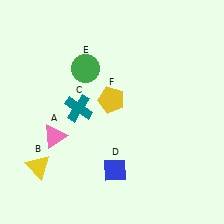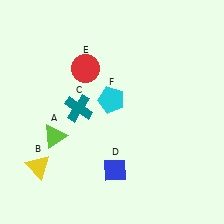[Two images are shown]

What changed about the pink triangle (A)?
In Image 1, A is pink. In Image 2, it changed to lime.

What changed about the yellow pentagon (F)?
In Image 1, F is yellow. In Image 2, it changed to cyan.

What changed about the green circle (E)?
In Image 1, E is green. In Image 2, it changed to red.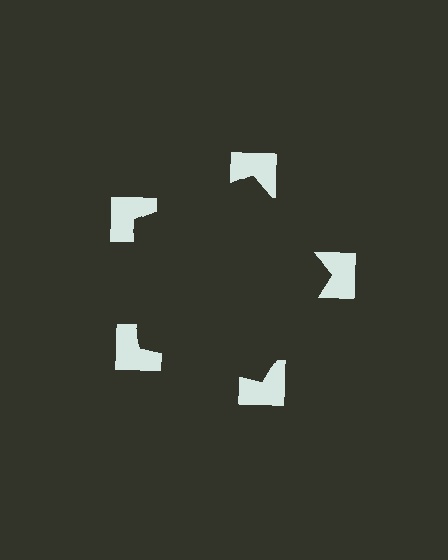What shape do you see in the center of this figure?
An illusory pentagon — its edges are inferred from the aligned wedge cuts in the notched squares, not physically drawn.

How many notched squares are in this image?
There are 5 — one at each vertex of the illusory pentagon.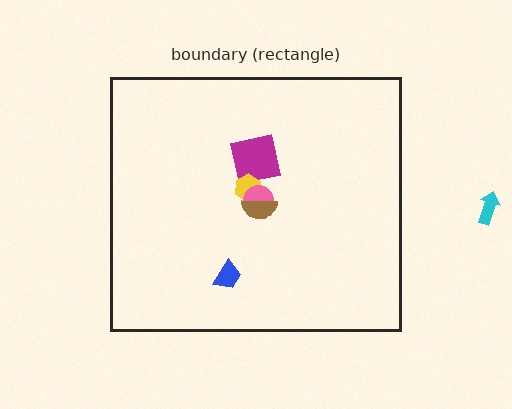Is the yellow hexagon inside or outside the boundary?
Inside.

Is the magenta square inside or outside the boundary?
Inside.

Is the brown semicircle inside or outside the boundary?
Inside.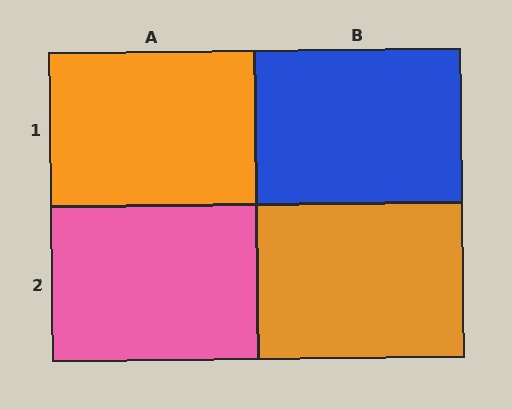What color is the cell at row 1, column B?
Blue.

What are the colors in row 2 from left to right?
Pink, orange.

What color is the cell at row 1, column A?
Orange.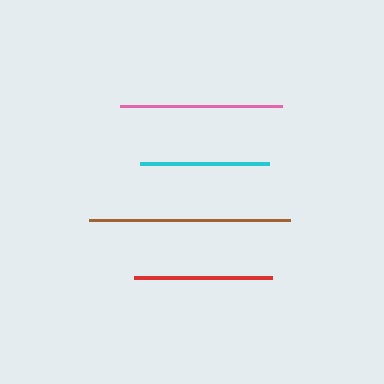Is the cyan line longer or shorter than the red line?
The red line is longer than the cyan line.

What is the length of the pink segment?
The pink segment is approximately 162 pixels long.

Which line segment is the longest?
The brown line is the longest at approximately 201 pixels.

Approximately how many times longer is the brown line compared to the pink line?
The brown line is approximately 1.2 times the length of the pink line.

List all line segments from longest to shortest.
From longest to shortest: brown, pink, red, cyan.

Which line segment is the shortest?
The cyan line is the shortest at approximately 129 pixels.